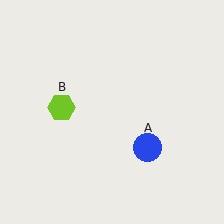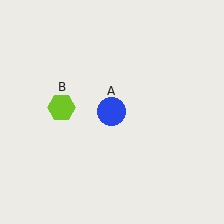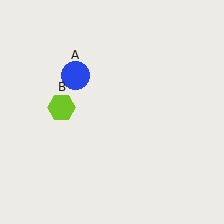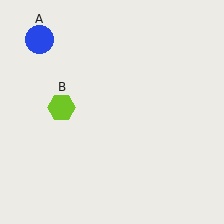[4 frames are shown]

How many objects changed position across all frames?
1 object changed position: blue circle (object A).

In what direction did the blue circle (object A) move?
The blue circle (object A) moved up and to the left.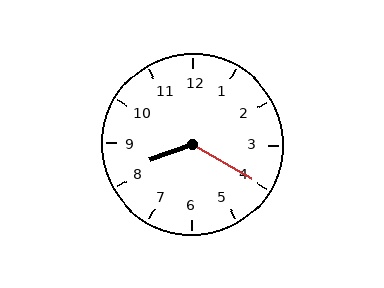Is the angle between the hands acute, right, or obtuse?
It is obtuse.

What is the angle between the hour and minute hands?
Approximately 130 degrees.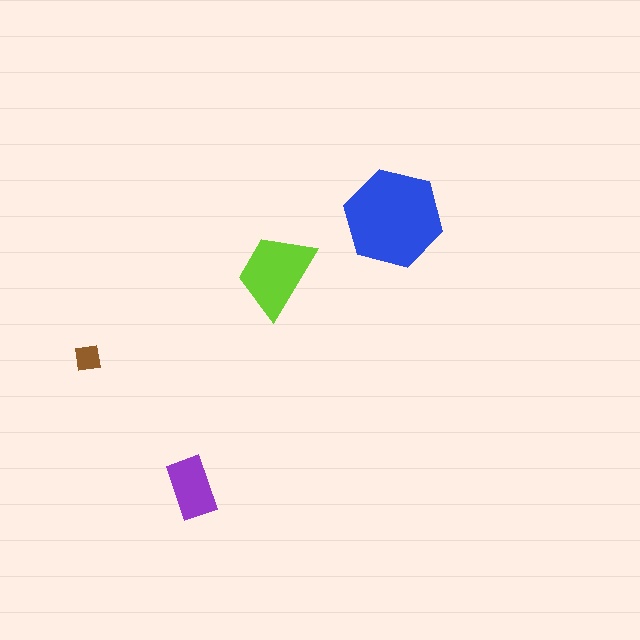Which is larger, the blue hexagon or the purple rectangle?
The blue hexagon.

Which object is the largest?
The blue hexagon.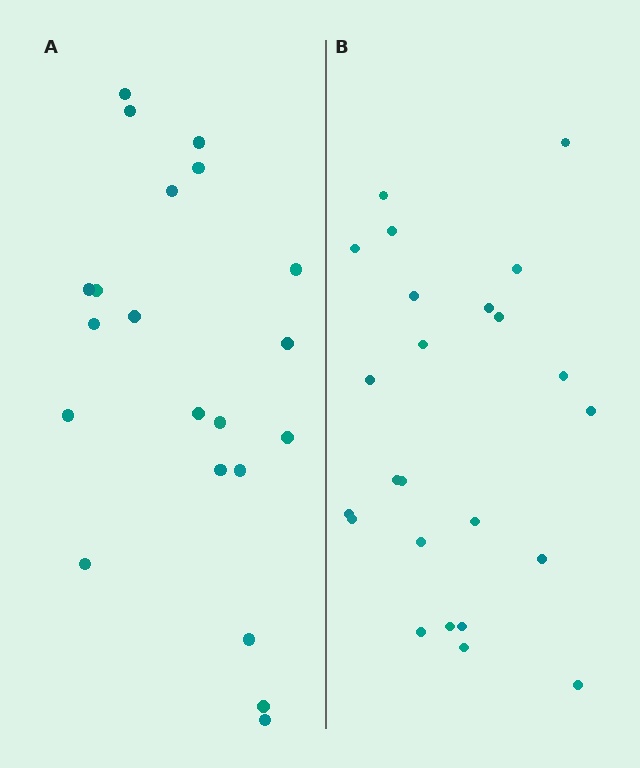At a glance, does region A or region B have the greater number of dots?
Region B (the right region) has more dots.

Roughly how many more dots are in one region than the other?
Region B has just a few more — roughly 2 or 3 more dots than region A.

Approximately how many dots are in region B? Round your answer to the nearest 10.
About 20 dots. (The exact count is 24, which rounds to 20.)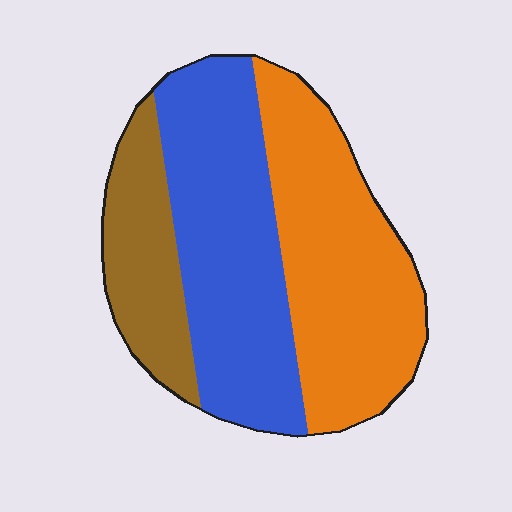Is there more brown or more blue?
Blue.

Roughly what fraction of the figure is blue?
Blue takes up about two fifths (2/5) of the figure.